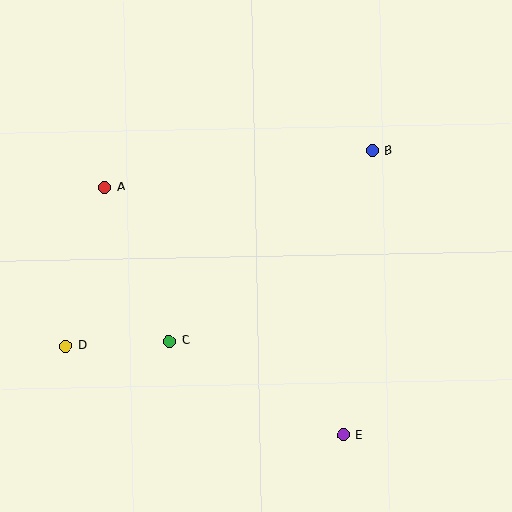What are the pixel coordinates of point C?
Point C is at (169, 341).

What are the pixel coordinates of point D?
Point D is at (66, 346).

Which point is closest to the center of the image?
Point C at (169, 341) is closest to the center.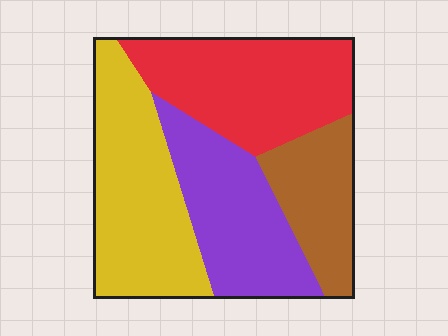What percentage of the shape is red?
Red takes up about one quarter (1/4) of the shape.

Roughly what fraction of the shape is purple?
Purple covers 24% of the shape.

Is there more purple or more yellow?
Yellow.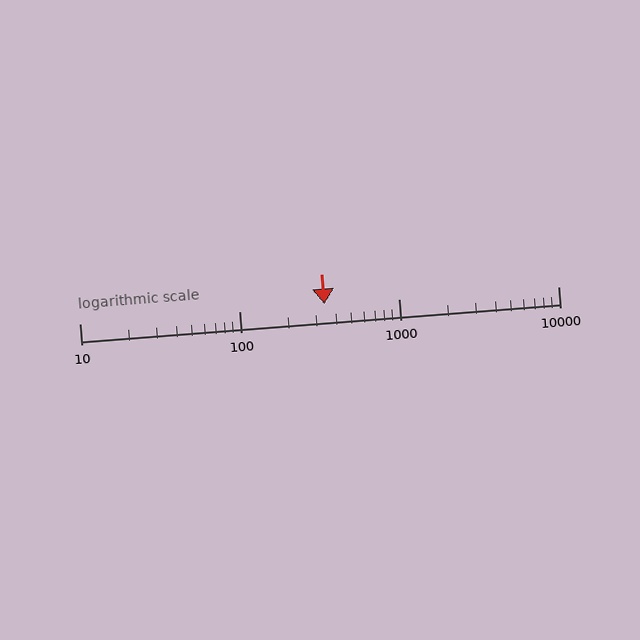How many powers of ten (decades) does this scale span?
The scale spans 3 decades, from 10 to 10000.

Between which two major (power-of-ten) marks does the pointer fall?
The pointer is between 100 and 1000.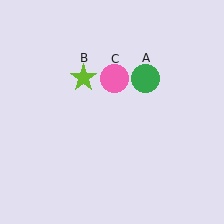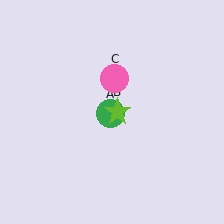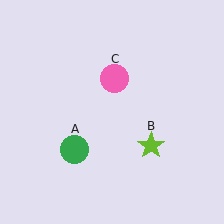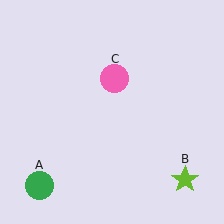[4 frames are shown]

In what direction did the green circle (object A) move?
The green circle (object A) moved down and to the left.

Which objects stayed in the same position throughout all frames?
Pink circle (object C) remained stationary.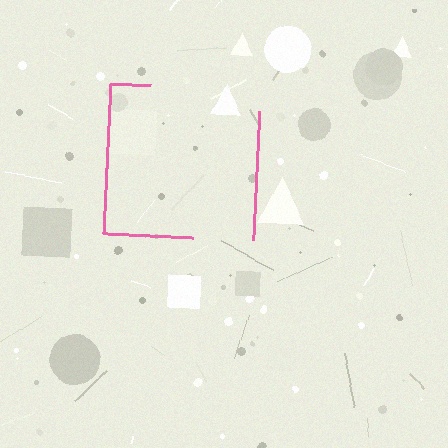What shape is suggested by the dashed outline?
The dashed outline suggests a square.